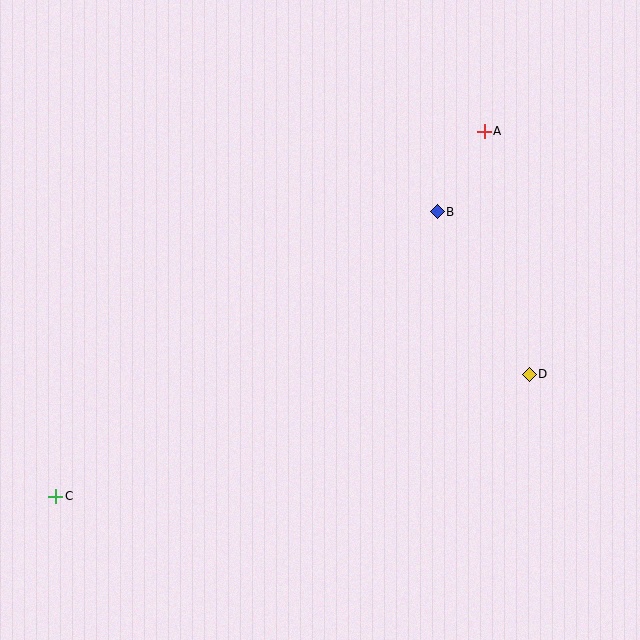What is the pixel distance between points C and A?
The distance between C and A is 563 pixels.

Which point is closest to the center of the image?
Point B at (437, 212) is closest to the center.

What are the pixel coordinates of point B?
Point B is at (437, 212).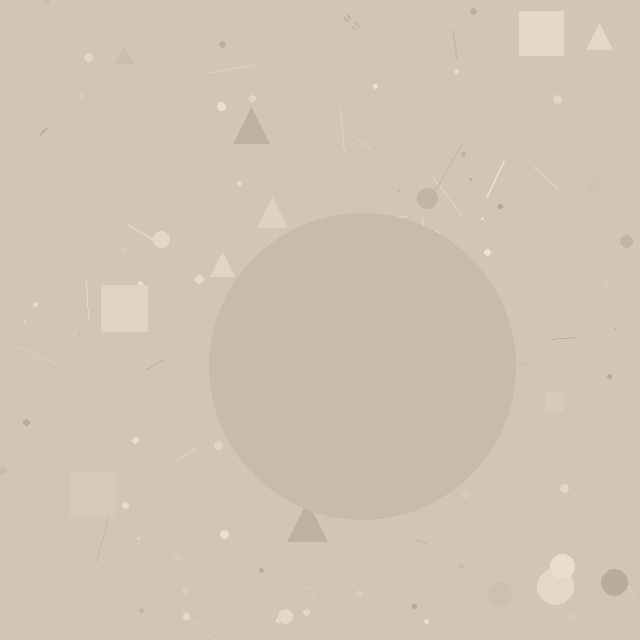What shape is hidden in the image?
A circle is hidden in the image.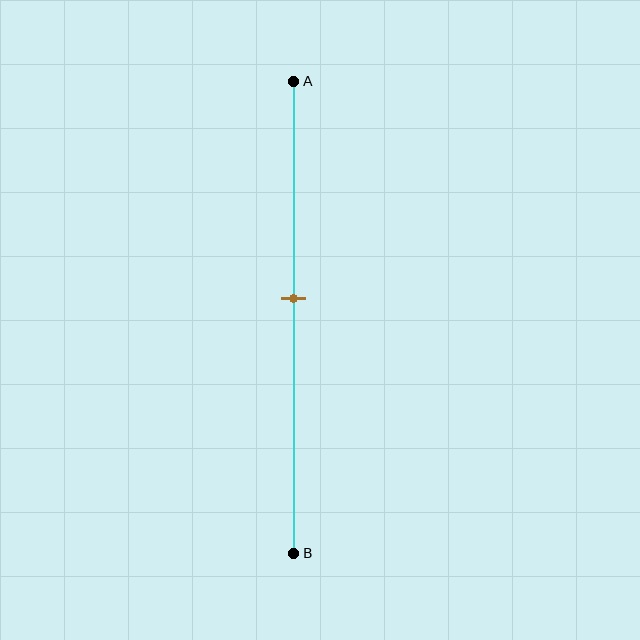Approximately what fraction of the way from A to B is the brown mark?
The brown mark is approximately 45% of the way from A to B.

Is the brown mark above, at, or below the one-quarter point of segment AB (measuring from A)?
The brown mark is below the one-quarter point of segment AB.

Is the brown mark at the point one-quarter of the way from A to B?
No, the mark is at about 45% from A, not at the 25% one-quarter point.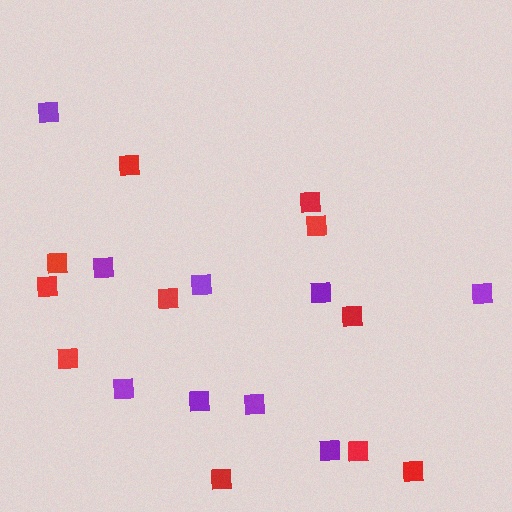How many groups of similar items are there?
There are 2 groups: one group of red squares (11) and one group of purple squares (9).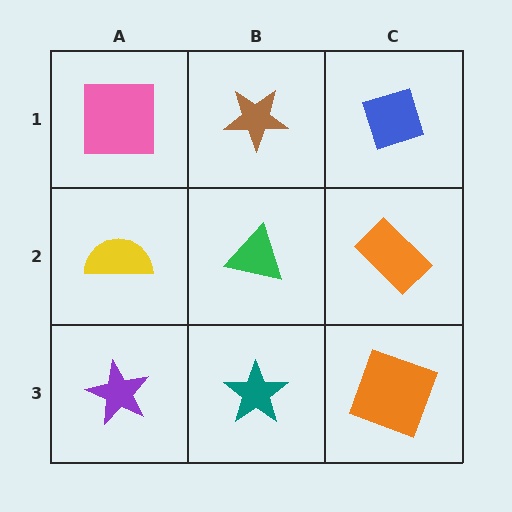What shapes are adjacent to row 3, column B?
A green triangle (row 2, column B), a purple star (row 3, column A), an orange square (row 3, column C).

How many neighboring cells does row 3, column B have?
3.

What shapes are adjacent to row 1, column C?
An orange rectangle (row 2, column C), a brown star (row 1, column B).